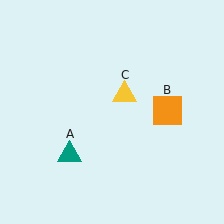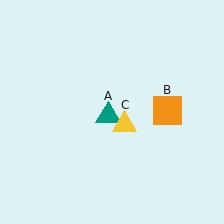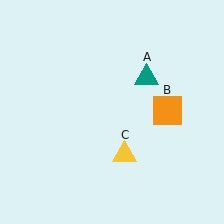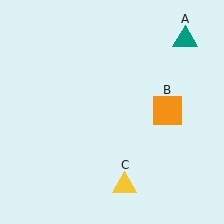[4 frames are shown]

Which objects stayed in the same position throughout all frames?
Orange square (object B) remained stationary.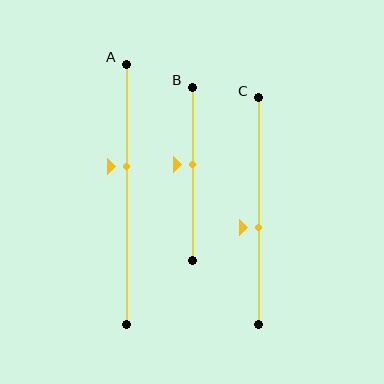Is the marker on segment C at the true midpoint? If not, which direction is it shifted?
No, the marker on segment C is shifted downward by about 7% of the segment length.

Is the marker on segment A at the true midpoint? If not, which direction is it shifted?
No, the marker on segment A is shifted upward by about 10% of the segment length.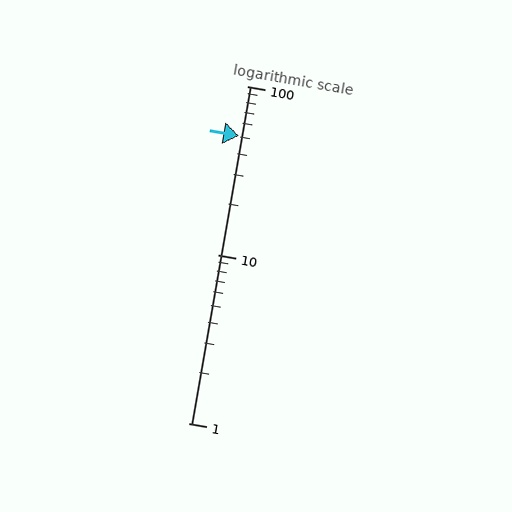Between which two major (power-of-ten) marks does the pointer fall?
The pointer is between 10 and 100.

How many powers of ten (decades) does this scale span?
The scale spans 2 decades, from 1 to 100.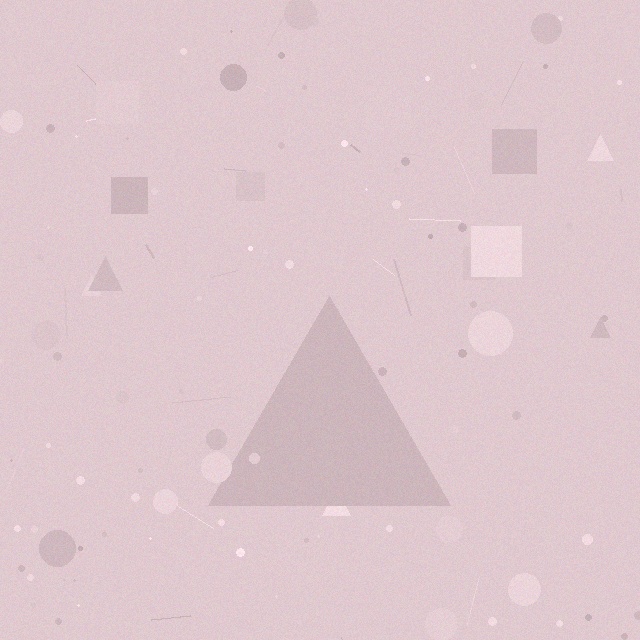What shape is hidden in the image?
A triangle is hidden in the image.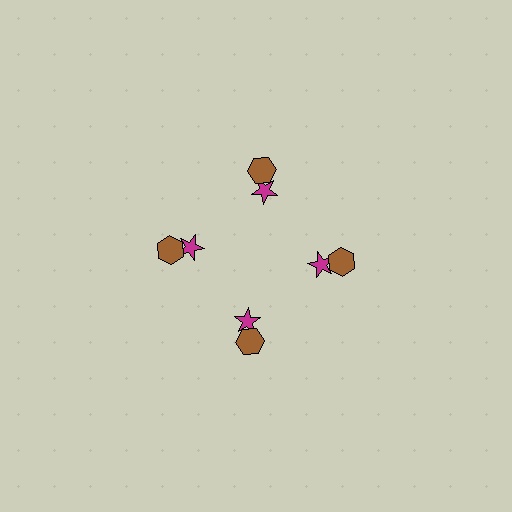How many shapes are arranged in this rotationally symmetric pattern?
There are 8 shapes, arranged in 4 groups of 2.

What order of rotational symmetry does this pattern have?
This pattern has 4-fold rotational symmetry.